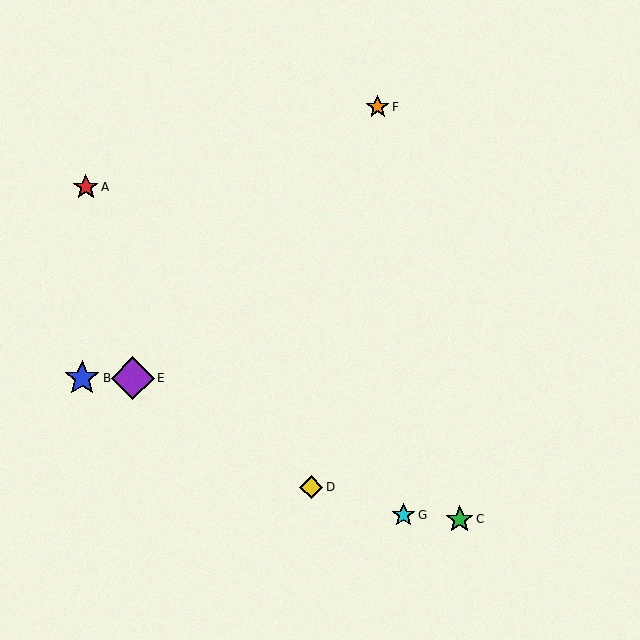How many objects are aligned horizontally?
2 objects (B, E) are aligned horizontally.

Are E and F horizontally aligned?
No, E is at y≈378 and F is at y≈107.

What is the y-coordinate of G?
Object G is at y≈515.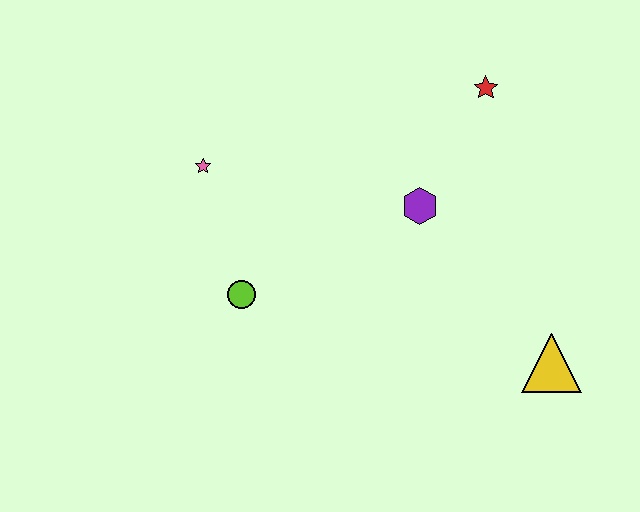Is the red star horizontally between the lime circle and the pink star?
No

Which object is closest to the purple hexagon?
The red star is closest to the purple hexagon.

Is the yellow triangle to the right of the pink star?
Yes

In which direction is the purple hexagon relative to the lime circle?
The purple hexagon is to the right of the lime circle.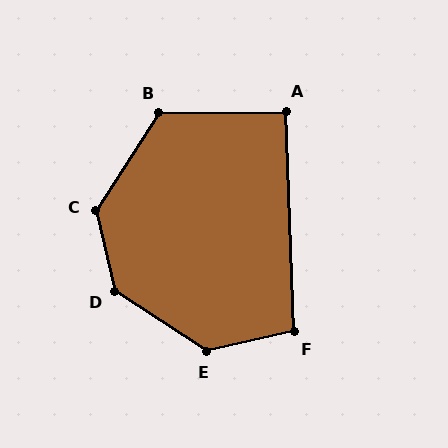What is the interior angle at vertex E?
Approximately 134 degrees (obtuse).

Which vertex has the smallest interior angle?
A, at approximately 91 degrees.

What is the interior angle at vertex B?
Approximately 123 degrees (obtuse).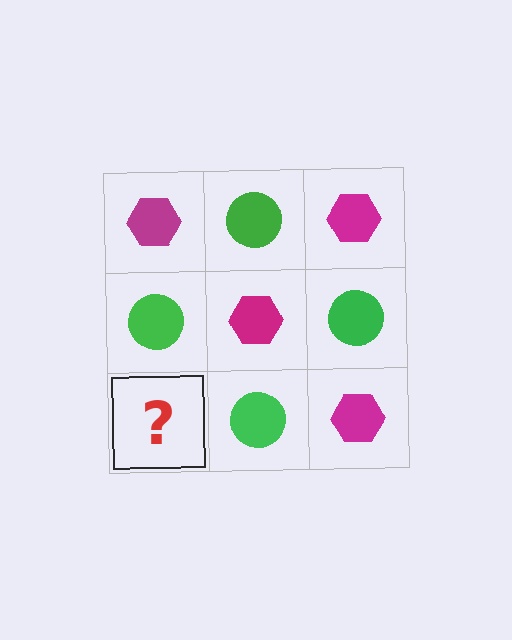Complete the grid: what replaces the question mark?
The question mark should be replaced with a magenta hexagon.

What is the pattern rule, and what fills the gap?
The rule is that it alternates magenta hexagon and green circle in a checkerboard pattern. The gap should be filled with a magenta hexagon.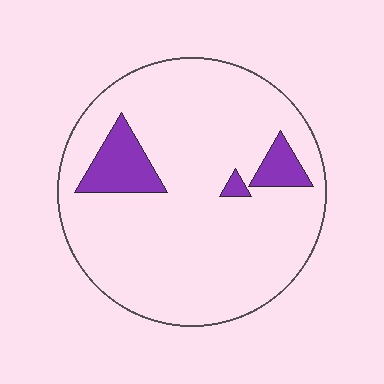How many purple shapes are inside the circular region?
3.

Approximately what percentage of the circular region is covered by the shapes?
Approximately 10%.